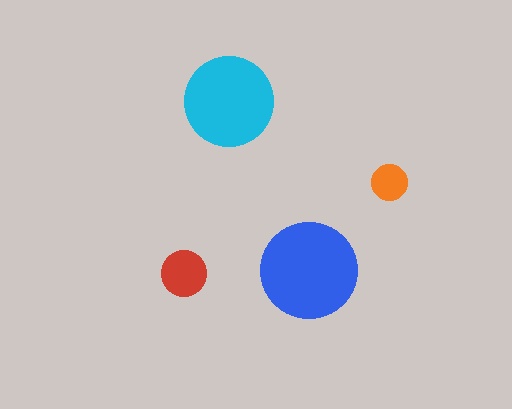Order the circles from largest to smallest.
the blue one, the cyan one, the red one, the orange one.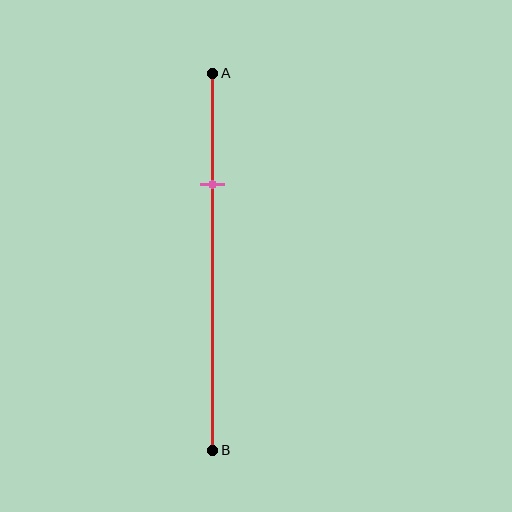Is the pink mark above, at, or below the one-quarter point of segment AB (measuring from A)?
The pink mark is below the one-quarter point of segment AB.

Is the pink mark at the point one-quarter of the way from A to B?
No, the mark is at about 30% from A, not at the 25% one-quarter point.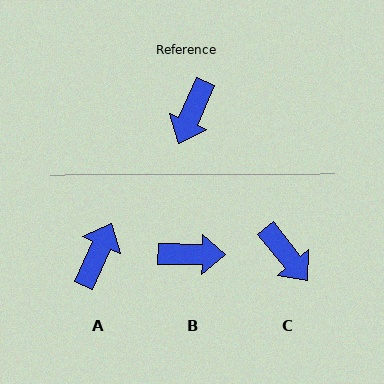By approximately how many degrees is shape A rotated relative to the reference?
Approximately 180 degrees counter-clockwise.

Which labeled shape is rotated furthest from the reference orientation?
A, about 180 degrees away.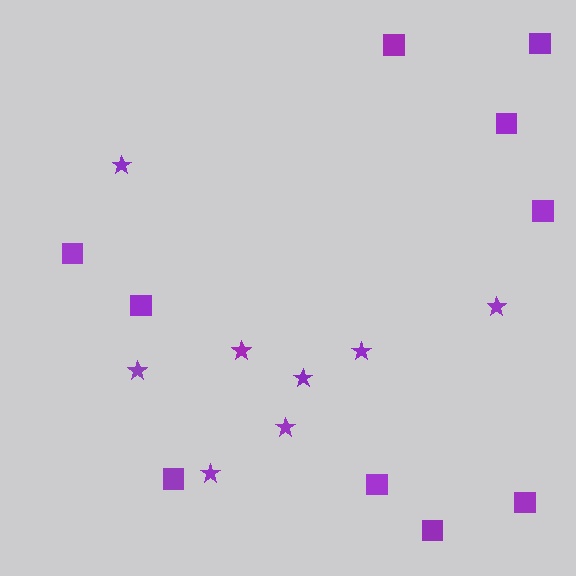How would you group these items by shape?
There are 2 groups: one group of stars (8) and one group of squares (10).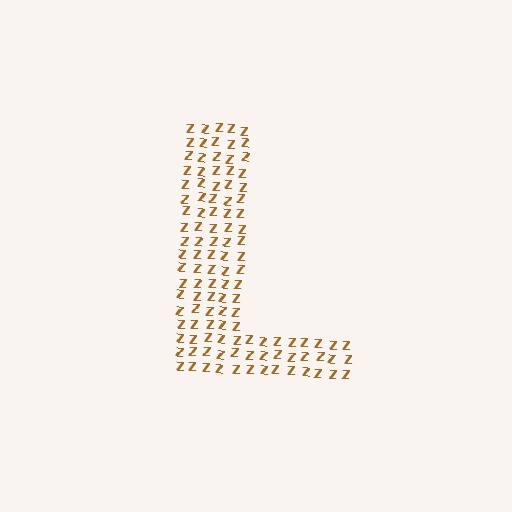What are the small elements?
The small elements are letter Z's.